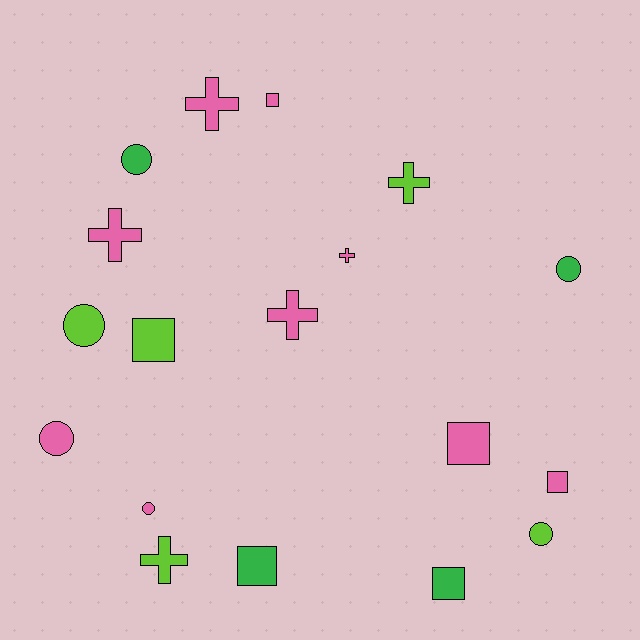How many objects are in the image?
There are 18 objects.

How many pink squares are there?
There are 3 pink squares.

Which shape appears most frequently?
Circle, with 6 objects.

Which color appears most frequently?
Pink, with 9 objects.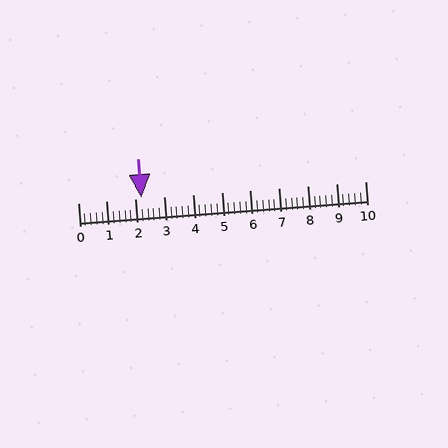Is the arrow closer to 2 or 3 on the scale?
The arrow is closer to 2.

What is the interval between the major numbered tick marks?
The major tick marks are spaced 1 units apart.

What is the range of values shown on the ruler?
The ruler shows values from 0 to 10.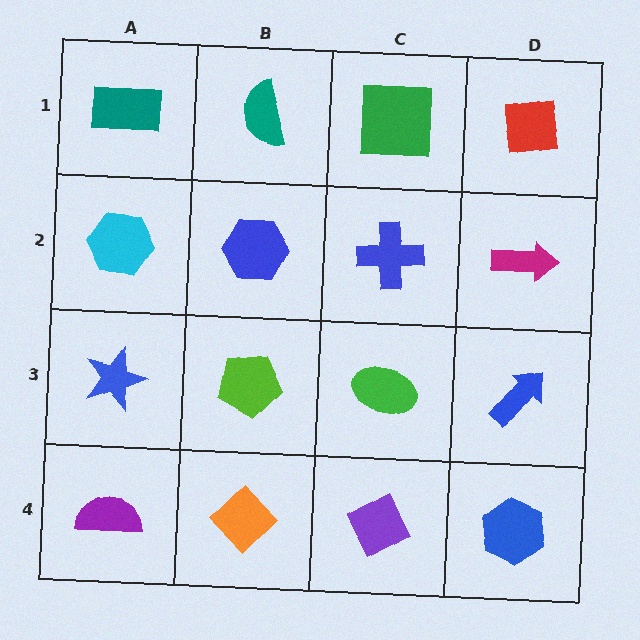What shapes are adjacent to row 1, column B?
A blue hexagon (row 2, column B), a teal rectangle (row 1, column A), a green square (row 1, column C).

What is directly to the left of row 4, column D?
A purple diamond.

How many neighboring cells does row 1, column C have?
3.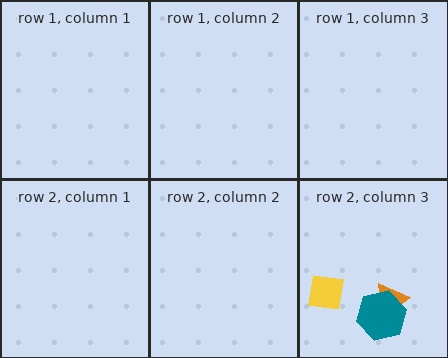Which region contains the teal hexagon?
The row 2, column 3 region.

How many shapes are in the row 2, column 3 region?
3.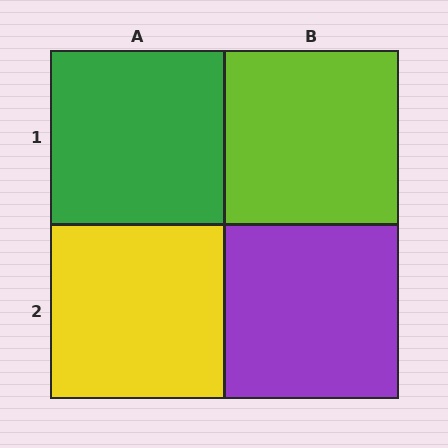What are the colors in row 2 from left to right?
Yellow, purple.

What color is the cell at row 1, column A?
Green.